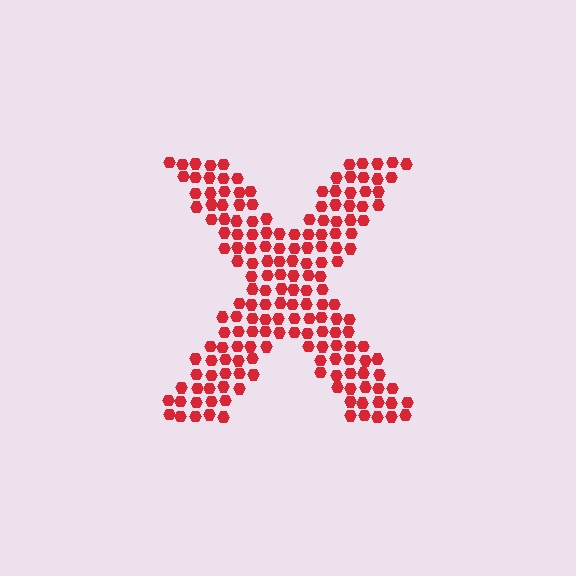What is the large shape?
The large shape is the letter X.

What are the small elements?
The small elements are hexagons.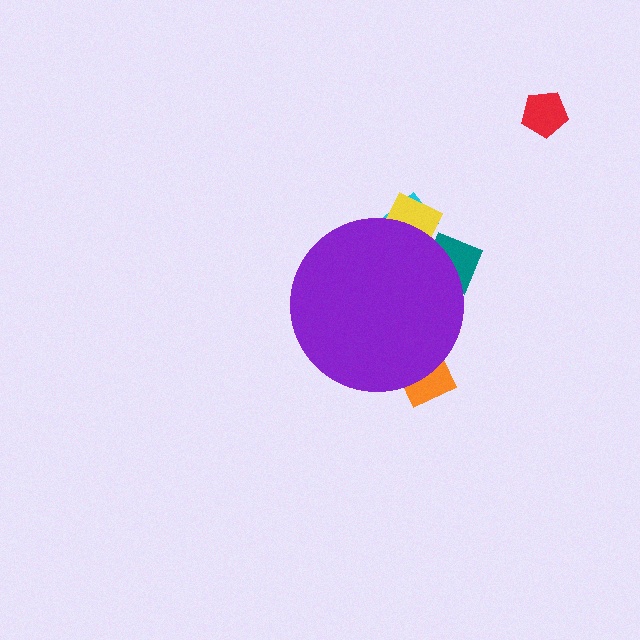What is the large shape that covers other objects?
A purple circle.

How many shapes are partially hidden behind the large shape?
4 shapes are partially hidden.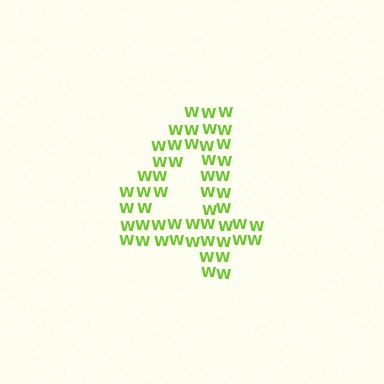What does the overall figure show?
The overall figure shows the digit 4.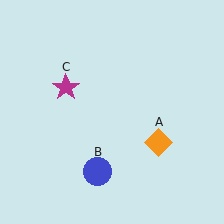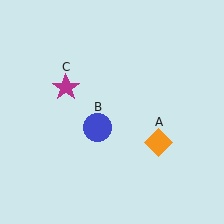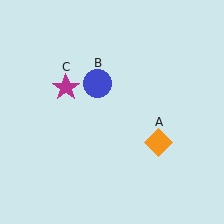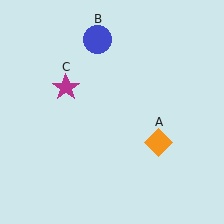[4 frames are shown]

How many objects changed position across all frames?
1 object changed position: blue circle (object B).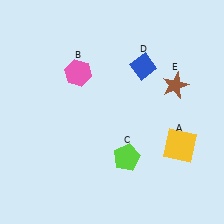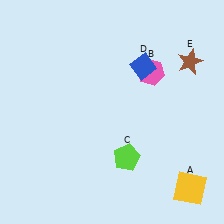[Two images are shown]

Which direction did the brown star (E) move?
The brown star (E) moved up.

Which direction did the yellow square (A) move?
The yellow square (A) moved down.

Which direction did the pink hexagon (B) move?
The pink hexagon (B) moved right.